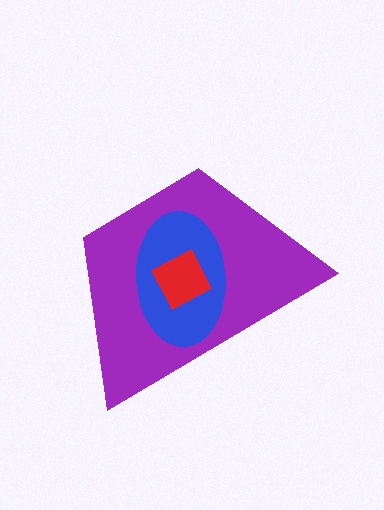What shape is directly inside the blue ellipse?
The red square.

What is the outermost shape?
The purple trapezoid.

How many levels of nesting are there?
3.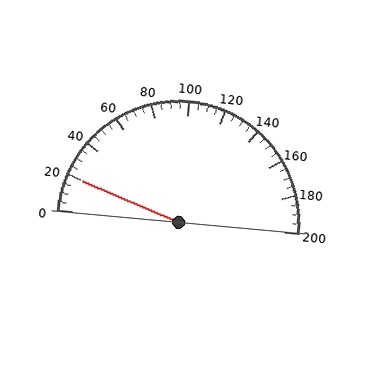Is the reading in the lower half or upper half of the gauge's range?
The reading is in the lower half of the range (0 to 200).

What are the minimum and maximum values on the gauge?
The gauge ranges from 0 to 200.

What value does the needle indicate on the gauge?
The needle indicates approximately 20.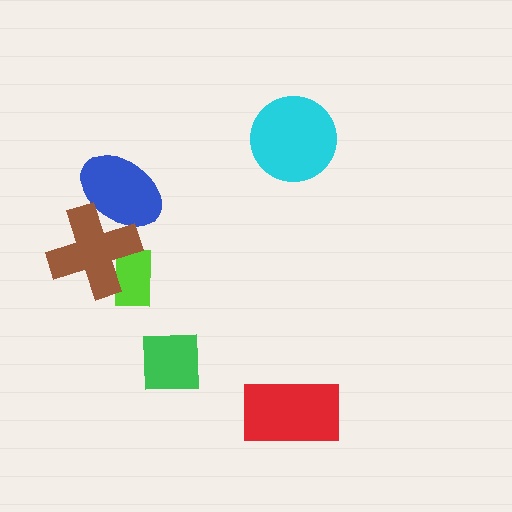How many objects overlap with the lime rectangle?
1 object overlaps with the lime rectangle.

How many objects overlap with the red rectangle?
0 objects overlap with the red rectangle.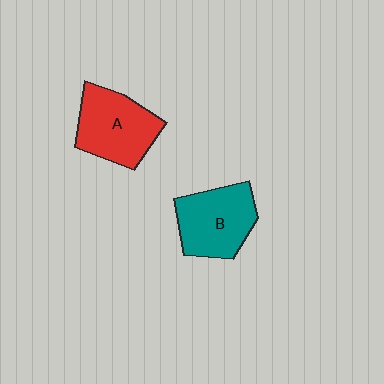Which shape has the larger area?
Shape A (red).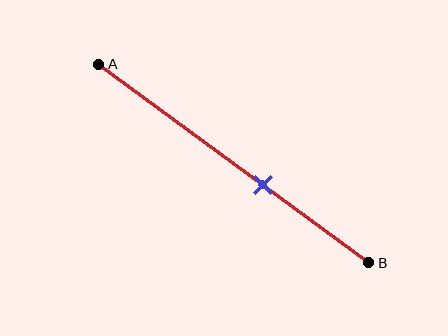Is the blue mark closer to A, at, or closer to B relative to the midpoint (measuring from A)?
The blue mark is closer to point B than the midpoint of segment AB.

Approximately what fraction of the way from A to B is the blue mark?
The blue mark is approximately 60% of the way from A to B.